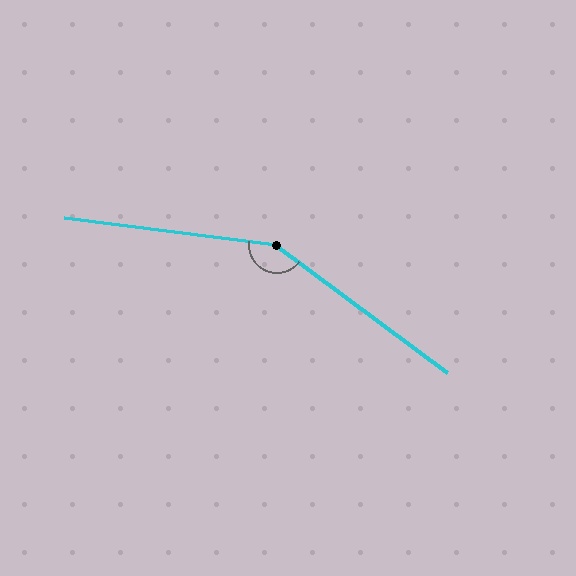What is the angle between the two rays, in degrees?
Approximately 151 degrees.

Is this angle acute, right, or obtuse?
It is obtuse.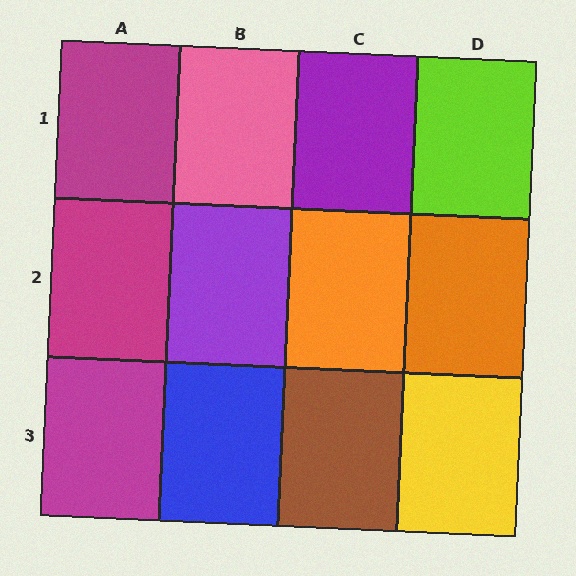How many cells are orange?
2 cells are orange.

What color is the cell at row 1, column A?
Magenta.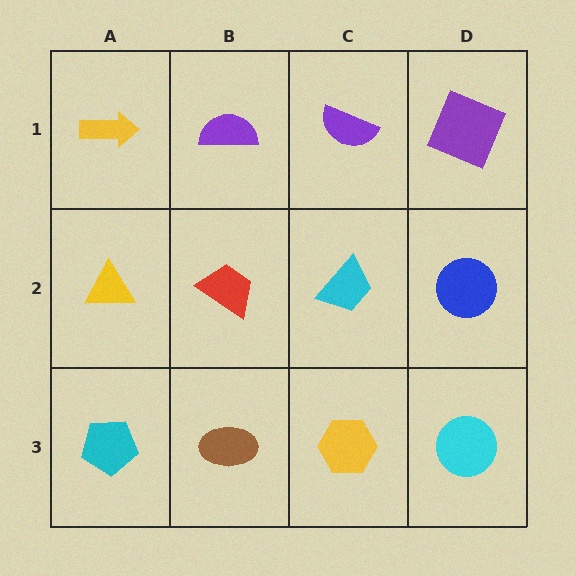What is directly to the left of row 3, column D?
A yellow hexagon.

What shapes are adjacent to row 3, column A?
A yellow triangle (row 2, column A), a brown ellipse (row 3, column B).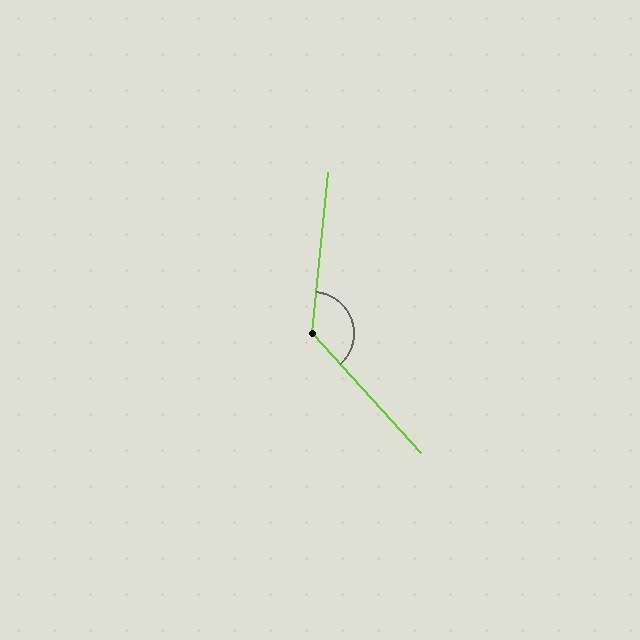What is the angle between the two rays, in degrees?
Approximately 132 degrees.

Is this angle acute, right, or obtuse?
It is obtuse.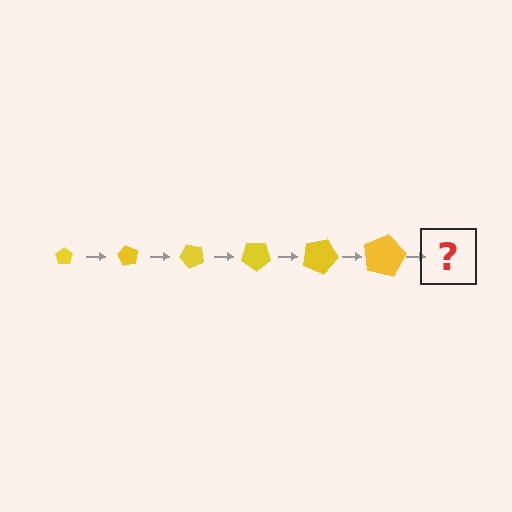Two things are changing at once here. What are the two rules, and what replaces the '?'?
The two rules are that the pentagon grows larger each step and it rotates 60 degrees each step. The '?' should be a pentagon, larger than the previous one and rotated 360 degrees from the start.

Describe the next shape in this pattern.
It should be a pentagon, larger than the previous one and rotated 360 degrees from the start.